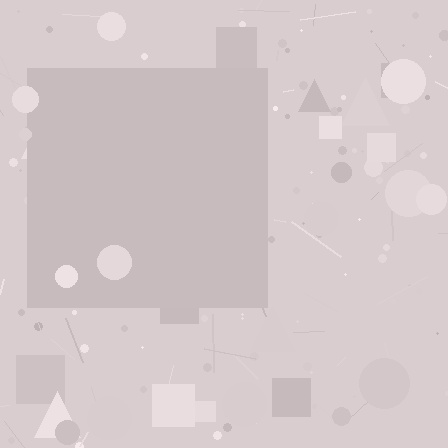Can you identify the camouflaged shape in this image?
The camouflaged shape is a square.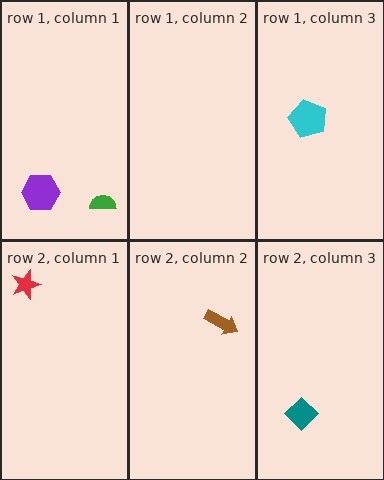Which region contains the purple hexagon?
The row 1, column 1 region.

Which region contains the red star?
The row 2, column 1 region.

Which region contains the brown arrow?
The row 2, column 2 region.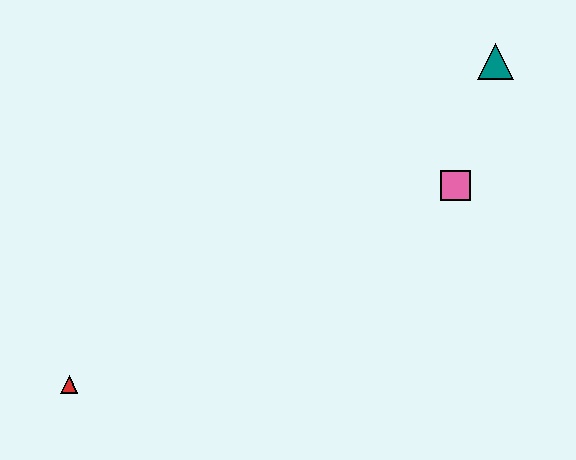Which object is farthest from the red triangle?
The teal triangle is farthest from the red triangle.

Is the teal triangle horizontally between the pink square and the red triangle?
No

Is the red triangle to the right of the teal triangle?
No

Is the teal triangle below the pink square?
No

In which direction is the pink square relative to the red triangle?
The pink square is to the right of the red triangle.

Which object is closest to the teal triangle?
The pink square is closest to the teal triangle.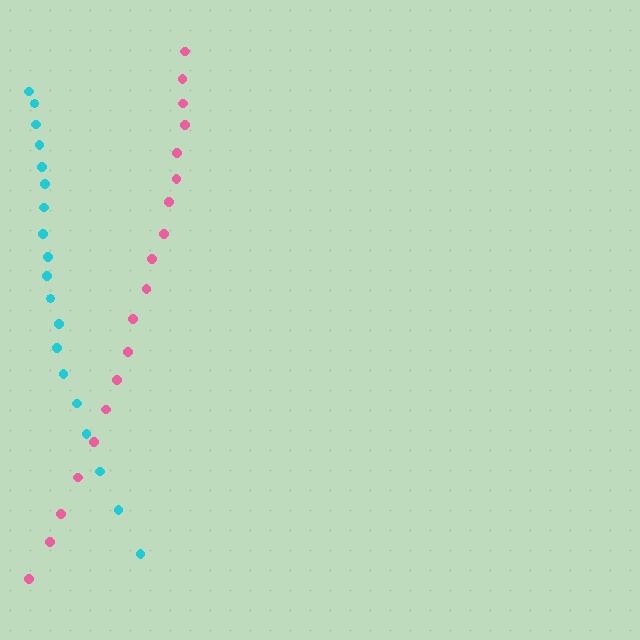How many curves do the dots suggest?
There are 2 distinct paths.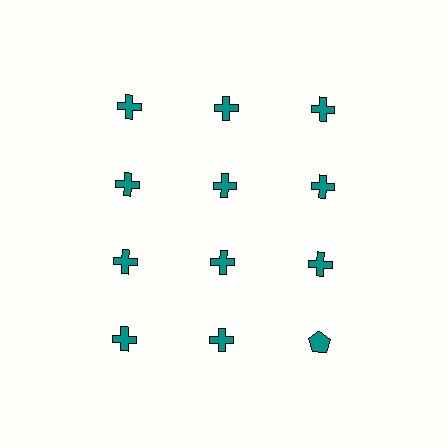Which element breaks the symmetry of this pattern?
The teal pentagon in the fourth row, center column breaks the symmetry. All other shapes are teal crosses.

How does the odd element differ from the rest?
It has a different shape: pentagon instead of cross.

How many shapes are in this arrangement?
There are 12 shapes arranged in a grid pattern.